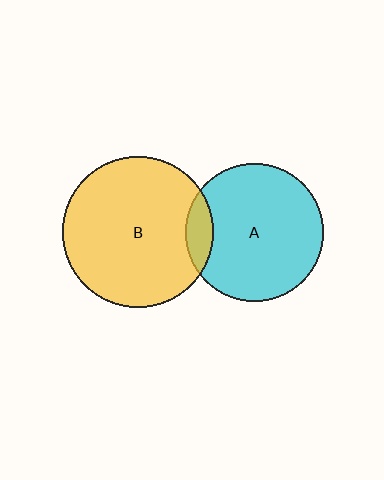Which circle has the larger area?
Circle B (yellow).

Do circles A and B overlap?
Yes.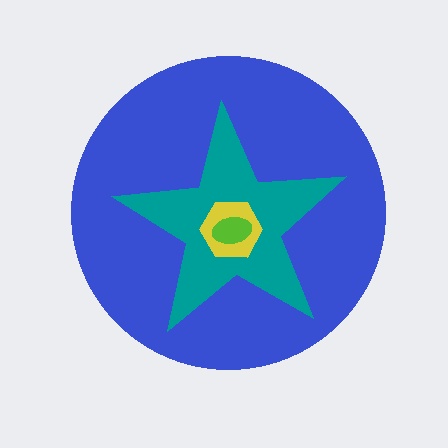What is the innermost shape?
The lime ellipse.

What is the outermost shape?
The blue circle.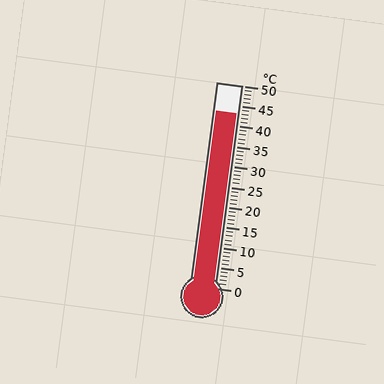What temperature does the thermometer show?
The thermometer shows approximately 43°C.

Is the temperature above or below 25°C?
The temperature is above 25°C.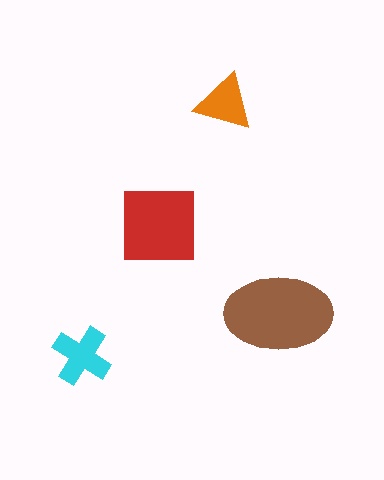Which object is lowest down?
The cyan cross is bottommost.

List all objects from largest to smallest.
The brown ellipse, the red square, the cyan cross, the orange triangle.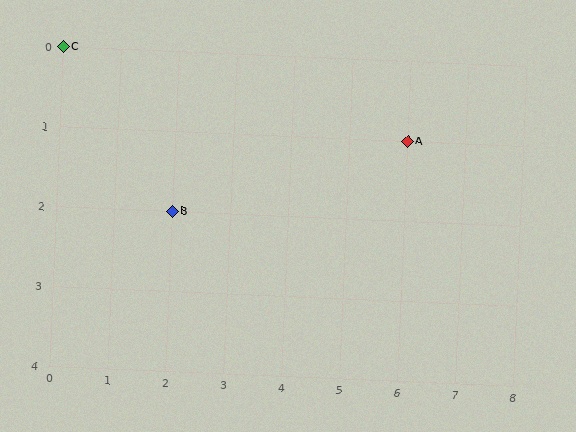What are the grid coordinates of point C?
Point C is at grid coordinates (0, 0).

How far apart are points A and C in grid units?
Points A and C are 6 columns and 1 row apart (about 6.1 grid units diagonally).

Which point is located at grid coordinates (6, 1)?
Point A is at (6, 1).